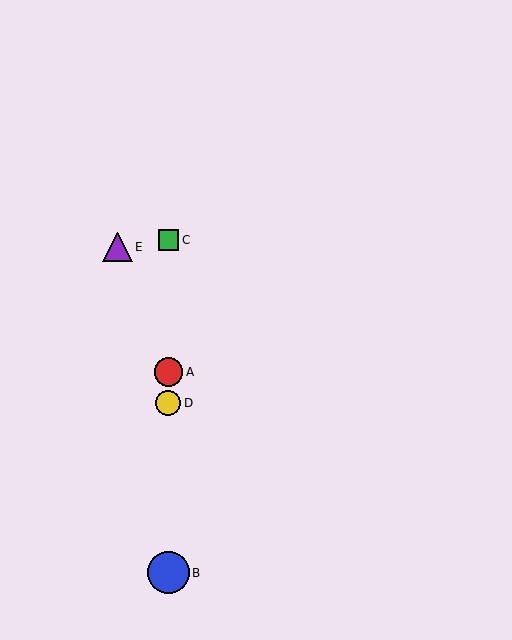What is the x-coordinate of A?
Object A is at x≈168.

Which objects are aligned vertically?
Objects A, B, C, D are aligned vertically.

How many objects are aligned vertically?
4 objects (A, B, C, D) are aligned vertically.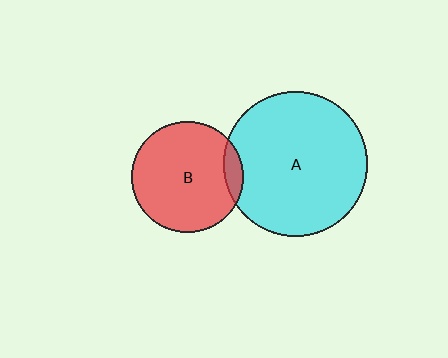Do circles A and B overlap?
Yes.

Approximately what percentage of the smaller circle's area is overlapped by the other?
Approximately 10%.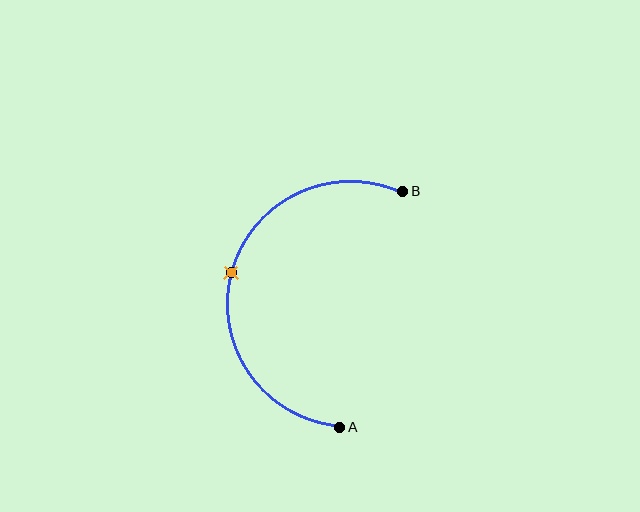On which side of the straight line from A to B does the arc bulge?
The arc bulges to the left of the straight line connecting A and B.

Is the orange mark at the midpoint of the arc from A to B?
Yes. The orange mark lies on the arc at equal arc-length from both A and B — it is the arc midpoint.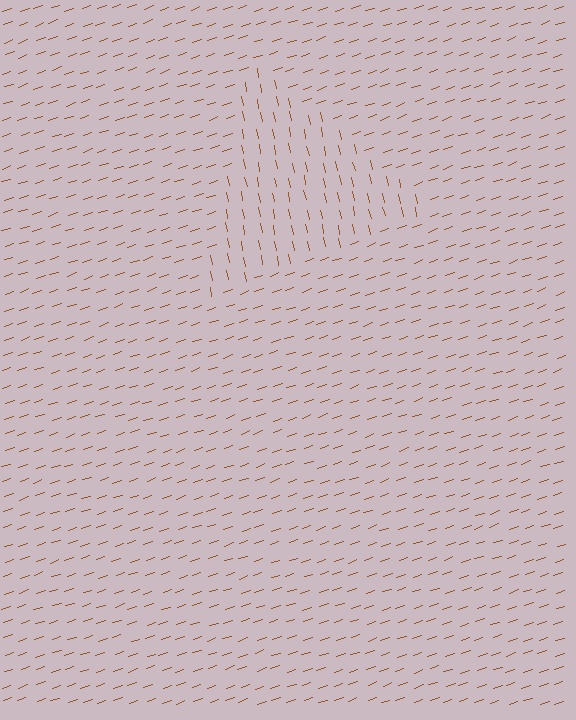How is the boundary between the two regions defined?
The boundary is defined purely by a change in line orientation (approximately 82 degrees difference). All lines are the same color and thickness.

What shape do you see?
I see a triangle.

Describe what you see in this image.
The image is filled with small brown line segments. A triangle region in the image has lines oriented differently from the surrounding lines, creating a visible texture boundary.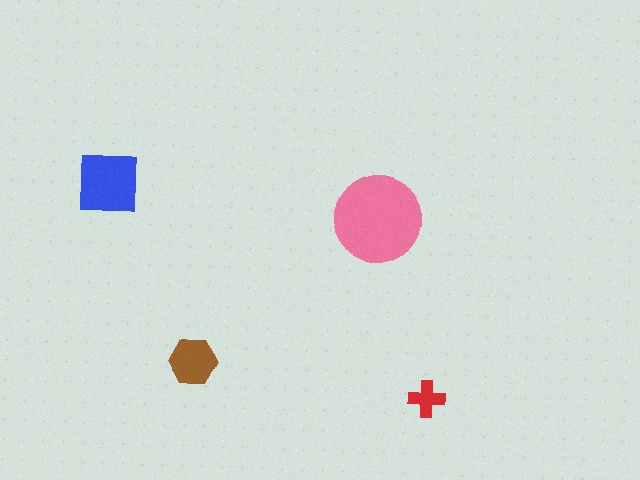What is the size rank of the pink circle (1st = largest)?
1st.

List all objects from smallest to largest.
The red cross, the brown hexagon, the blue square, the pink circle.